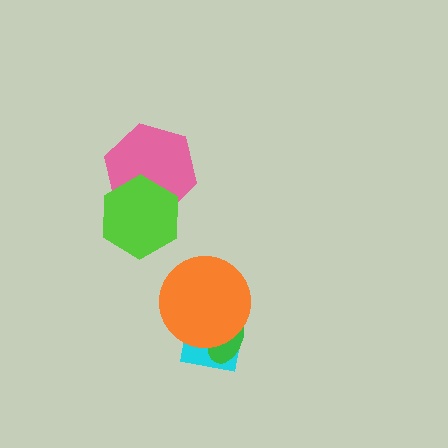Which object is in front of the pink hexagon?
The lime hexagon is in front of the pink hexagon.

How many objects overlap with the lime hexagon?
1 object overlaps with the lime hexagon.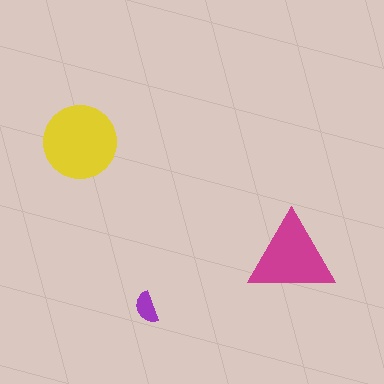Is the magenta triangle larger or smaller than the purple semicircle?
Larger.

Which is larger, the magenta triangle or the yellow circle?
The yellow circle.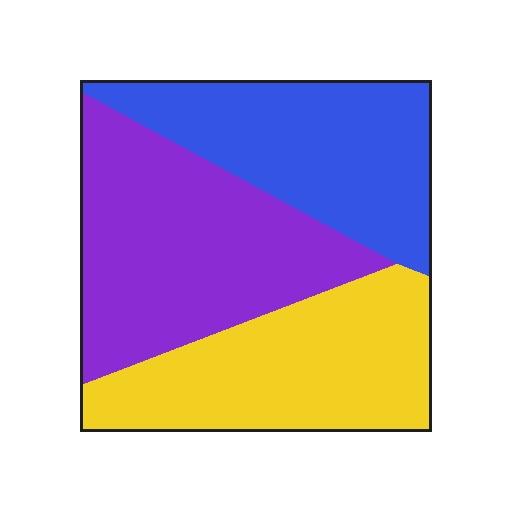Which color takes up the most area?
Purple, at roughly 40%.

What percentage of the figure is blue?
Blue takes up about one third (1/3) of the figure.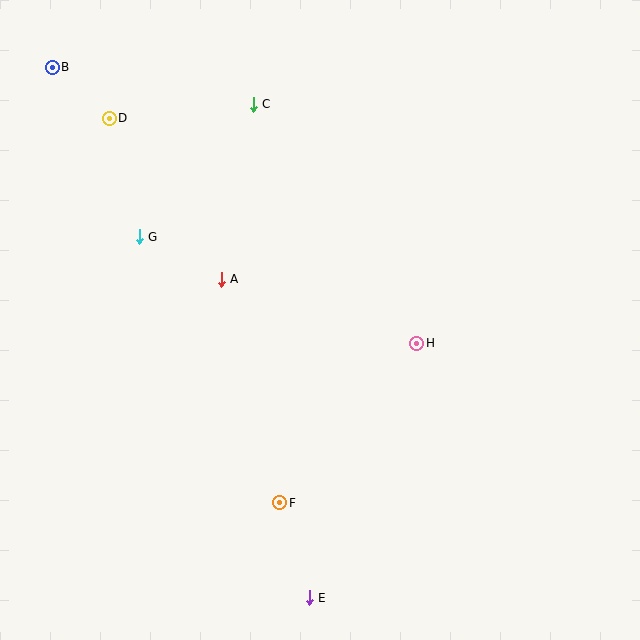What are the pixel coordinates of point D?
Point D is at (109, 118).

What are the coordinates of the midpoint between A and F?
The midpoint between A and F is at (250, 391).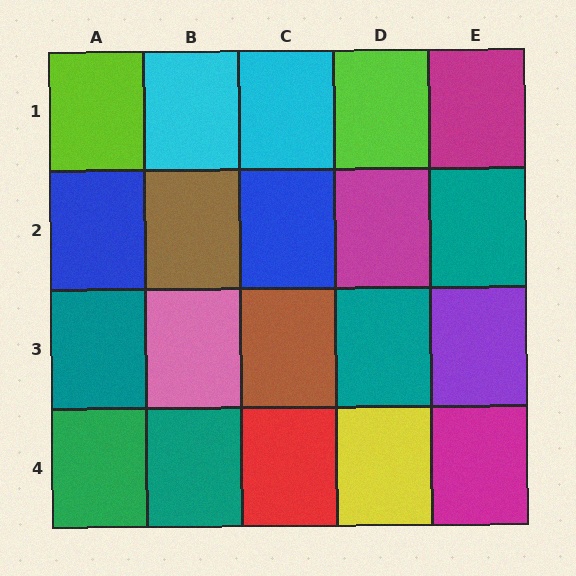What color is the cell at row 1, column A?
Lime.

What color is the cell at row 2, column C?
Blue.